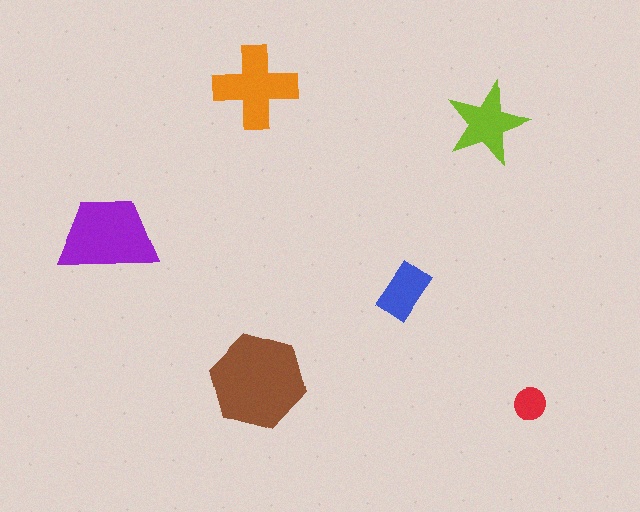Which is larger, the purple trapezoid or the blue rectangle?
The purple trapezoid.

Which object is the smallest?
The red circle.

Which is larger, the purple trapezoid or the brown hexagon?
The brown hexagon.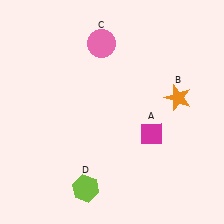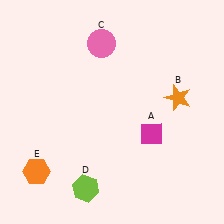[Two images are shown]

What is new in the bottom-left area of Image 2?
An orange hexagon (E) was added in the bottom-left area of Image 2.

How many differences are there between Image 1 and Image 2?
There is 1 difference between the two images.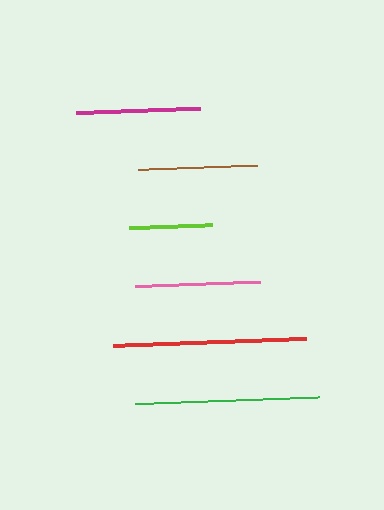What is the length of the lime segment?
The lime segment is approximately 84 pixels long.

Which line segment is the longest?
The red line is the longest at approximately 192 pixels.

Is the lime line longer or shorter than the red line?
The red line is longer than the lime line.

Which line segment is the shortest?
The lime line is the shortest at approximately 84 pixels.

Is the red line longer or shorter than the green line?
The red line is longer than the green line.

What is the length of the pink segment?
The pink segment is approximately 124 pixels long.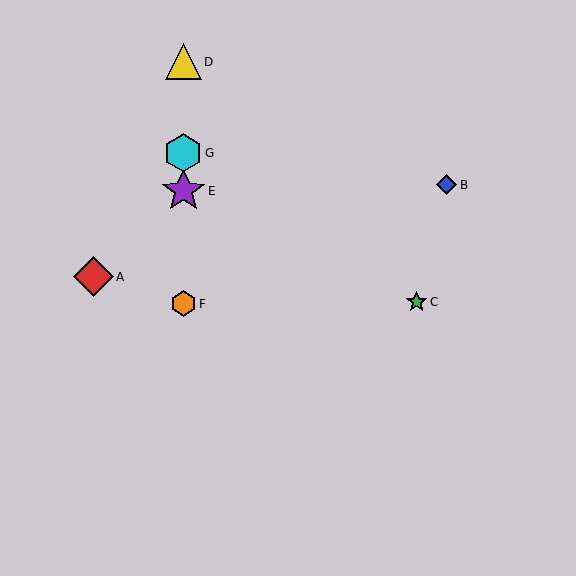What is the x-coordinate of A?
Object A is at x≈93.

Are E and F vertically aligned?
Yes, both are at x≈183.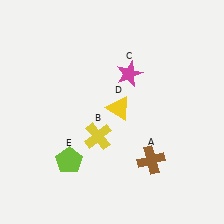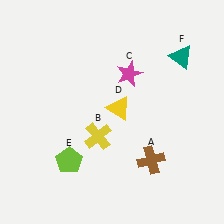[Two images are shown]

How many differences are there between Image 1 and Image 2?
There is 1 difference between the two images.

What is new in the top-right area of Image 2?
A teal triangle (F) was added in the top-right area of Image 2.